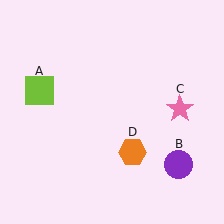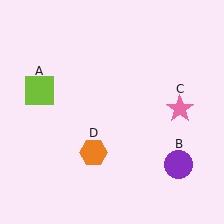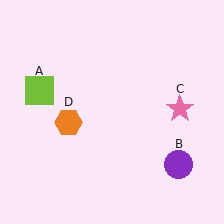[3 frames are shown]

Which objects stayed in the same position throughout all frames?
Lime square (object A) and purple circle (object B) and pink star (object C) remained stationary.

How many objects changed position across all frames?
1 object changed position: orange hexagon (object D).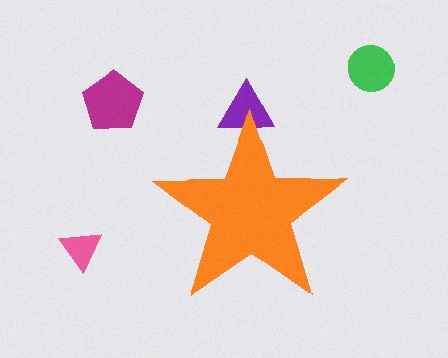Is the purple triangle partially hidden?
Yes, the purple triangle is partially hidden behind the orange star.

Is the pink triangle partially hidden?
No, the pink triangle is fully visible.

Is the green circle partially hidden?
No, the green circle is fully visible.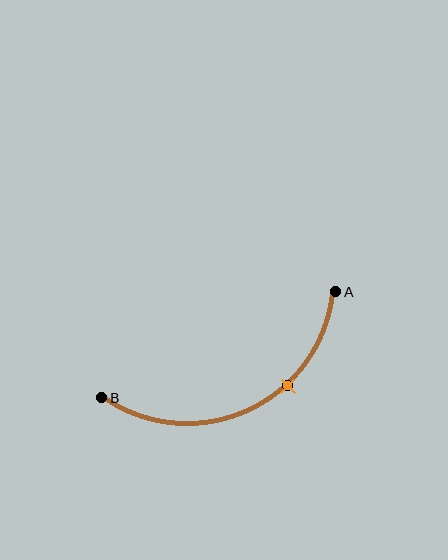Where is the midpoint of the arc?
The arc midpoint is the point on the curve farthest from the straight line joining A and B. It sits below that line.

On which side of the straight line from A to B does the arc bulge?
The arc bulges below the straight line connecting A and B.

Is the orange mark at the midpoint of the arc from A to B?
No. The orange mark lies on the arc but is closer to endpoint A. The arc midpoint would be at the point on the curve equidistant along the arc from both A and B.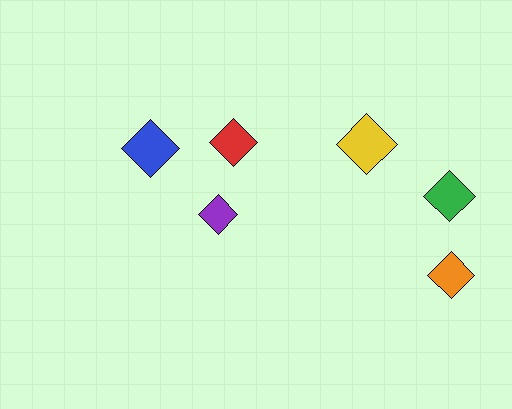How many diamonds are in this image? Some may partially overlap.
There are 6 diamonds.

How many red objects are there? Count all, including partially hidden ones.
There is 1 red object.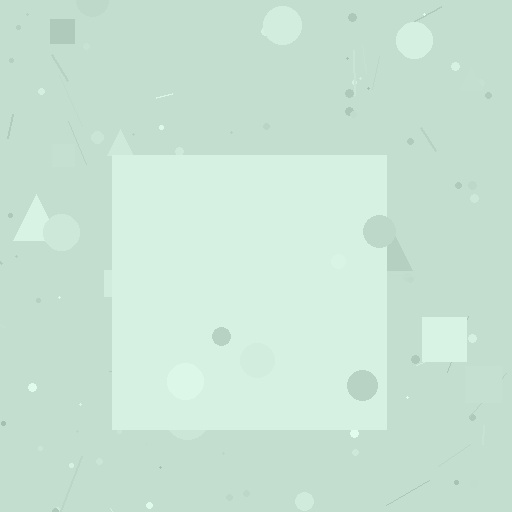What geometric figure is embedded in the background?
A square is embedded in the background.